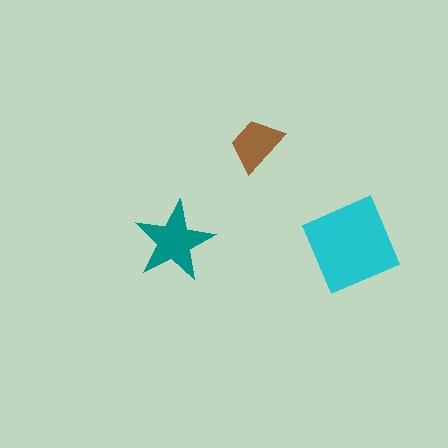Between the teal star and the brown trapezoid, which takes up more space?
The teal star.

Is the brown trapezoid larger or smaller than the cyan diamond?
Smaller.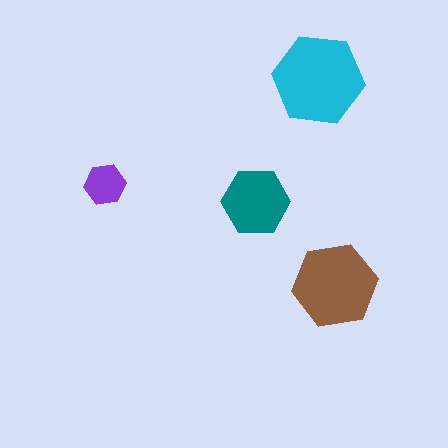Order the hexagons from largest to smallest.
the cyan one, the brown one, the teal one, the purple one.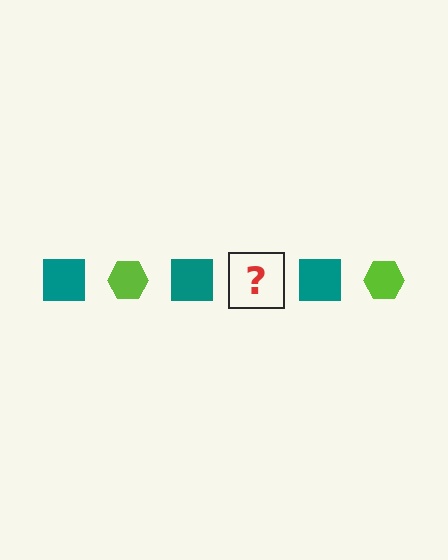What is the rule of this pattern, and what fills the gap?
The rule is that the pattern alternates between teal square and lime hexagon. The gap should be filled with a lime hexagon.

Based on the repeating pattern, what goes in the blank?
The blank should be a lime hexagon.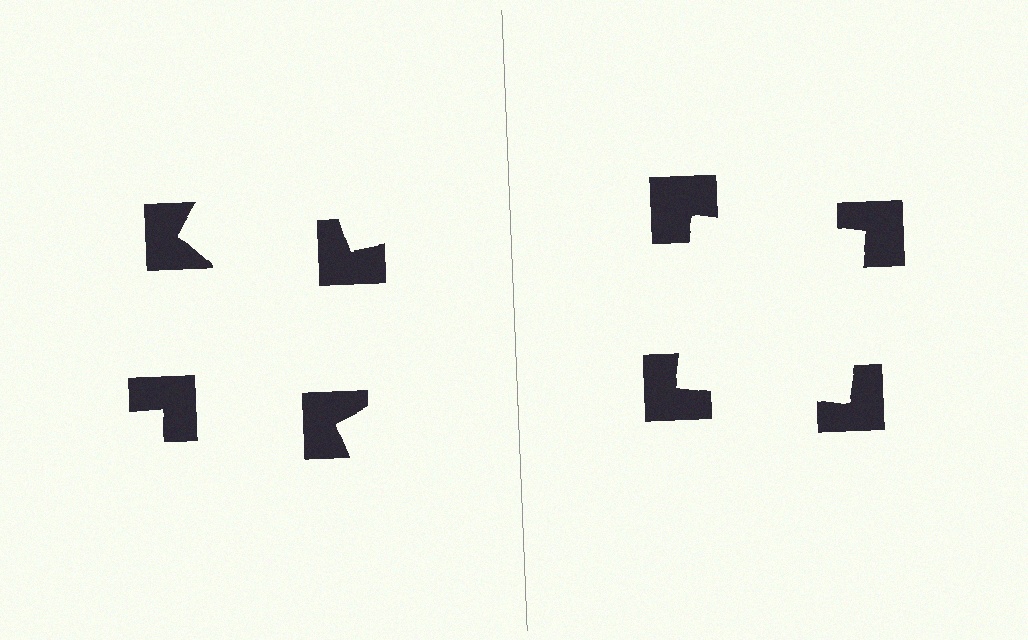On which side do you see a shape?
An illusory square appears on the right side. On the left side the wedge cuts are rotated, so no coherent shape forms.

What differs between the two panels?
The notched squares are positioned identically on both sides; only the wedge orientations differ. On the right they align to a square; on the left they are misaligned.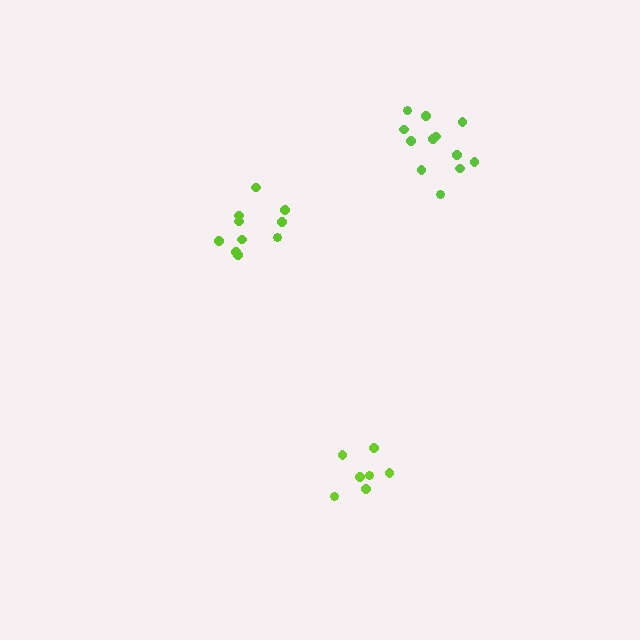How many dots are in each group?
Group 1: 10 dots, Group 2: 7 dots, Group 3: 12 dots (29 total).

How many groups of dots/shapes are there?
There are 3 groups.